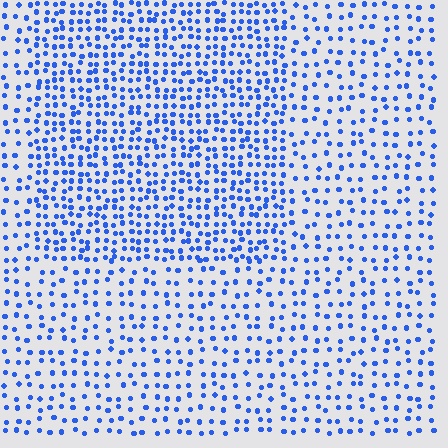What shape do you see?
I see a rectangle.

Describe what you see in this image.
The image contains small blue elements arranged at two different densities. A rectangle-shaped region is visible where the elements are more densely packed than the surrounding area.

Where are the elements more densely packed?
The elements are more densely packed inside the rectangle boundary.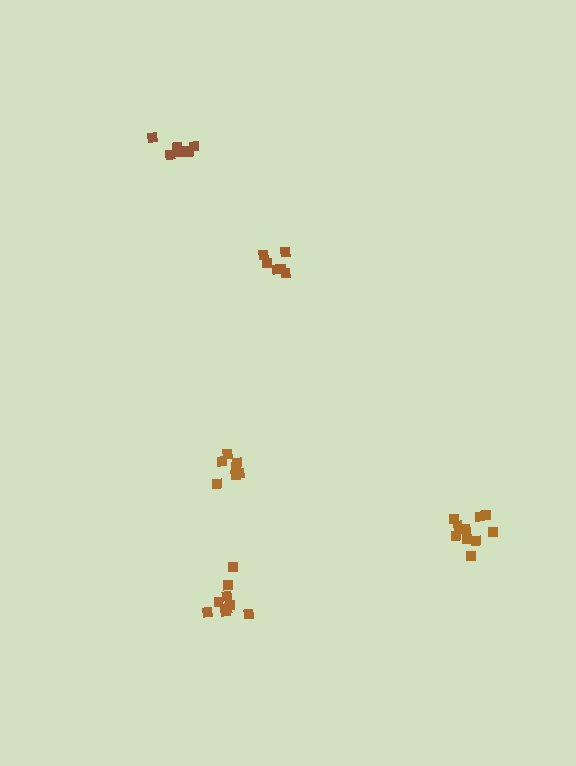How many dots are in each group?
Group 1: 6 dots, Group 2: 9 dots, Group 3: 7 dots, Group 4: 7 dots, Group 5: 10 dots (39 total).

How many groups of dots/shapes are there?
There are 5 groups.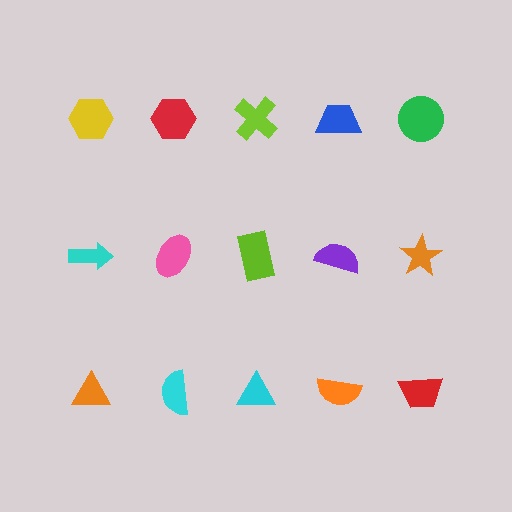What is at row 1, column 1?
A yellow hexagon.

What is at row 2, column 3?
A lime rectangle.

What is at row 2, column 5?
An orange star.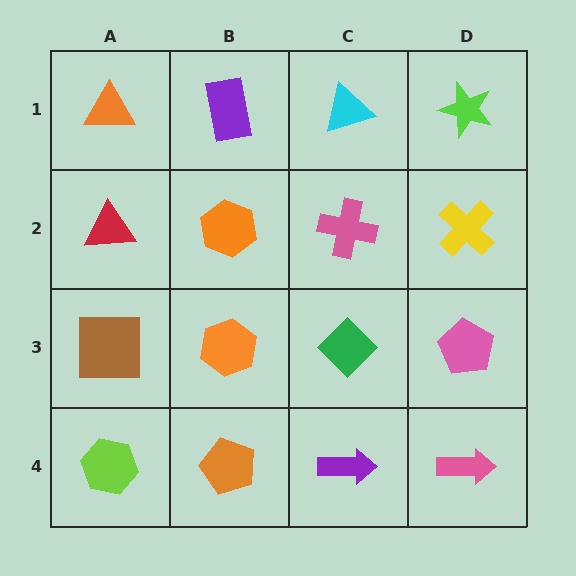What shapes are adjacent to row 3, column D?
A yellow cross (row 2, column D), a pink arrow (row 4, column D), a green diamond (row 3, column C).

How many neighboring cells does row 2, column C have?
4.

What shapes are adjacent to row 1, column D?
A yellow cross (row 2, column D), a cyan triangle (row 1, column C).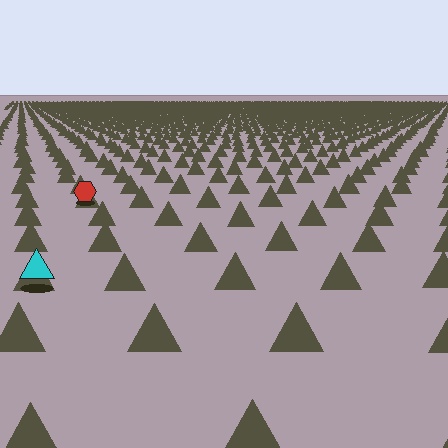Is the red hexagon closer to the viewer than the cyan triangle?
No. The cyan triangle is closer — you can tell from the texture gradient: the ground texture is coarser near it.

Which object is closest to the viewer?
The cyan triangle is closest. The texture marks near it are larger and more spread out.